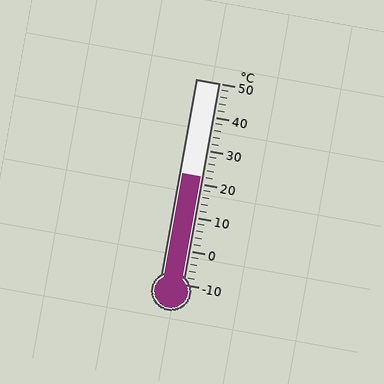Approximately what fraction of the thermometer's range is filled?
The thermometer is filled to approximately 55% of its range.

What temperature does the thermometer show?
The thermometer shows approximately 22°C.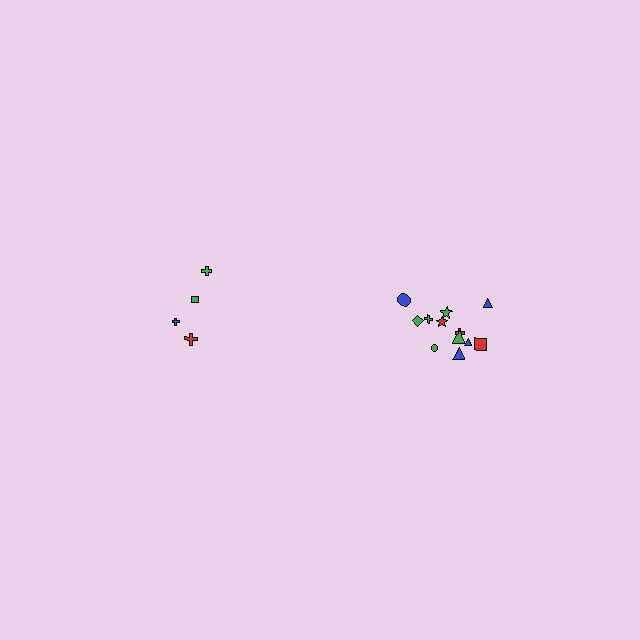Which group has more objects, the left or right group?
The right group.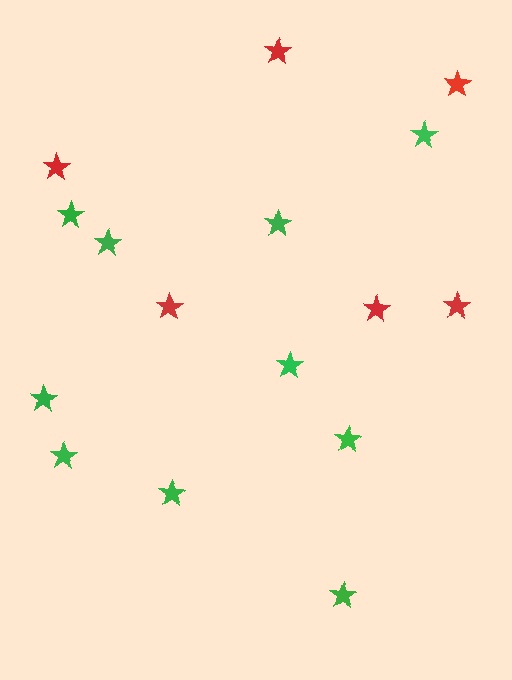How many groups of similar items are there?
There are 2 groups: one group of red stars (6) and one group of green stars (10).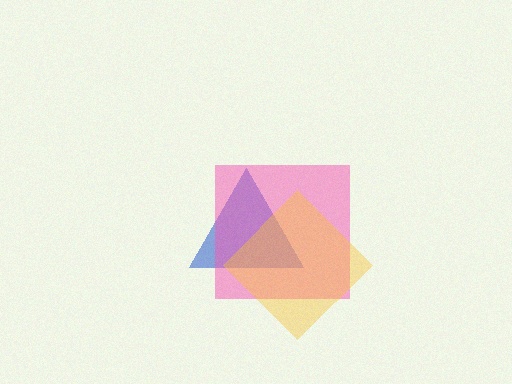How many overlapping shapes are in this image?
There are 3 overlapping shapes in the image.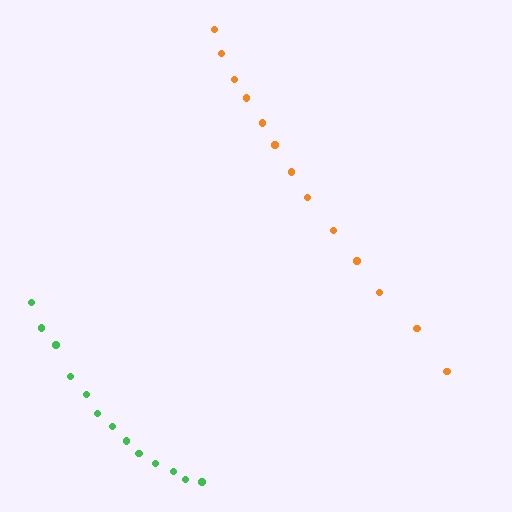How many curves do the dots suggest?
There are 2 distinct paths.